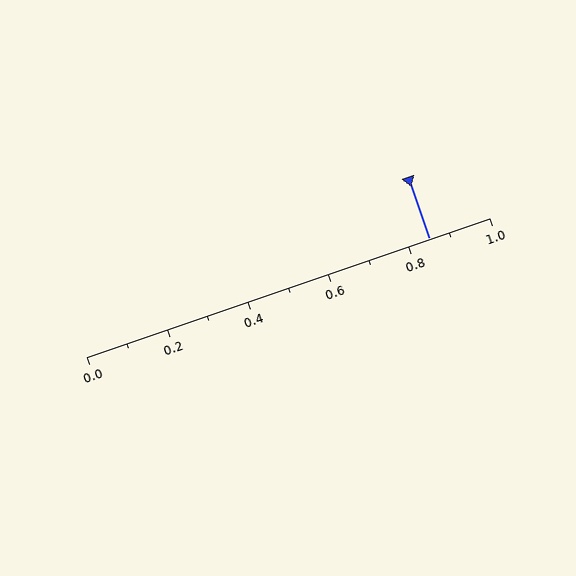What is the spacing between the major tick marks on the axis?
The major ticks are spaced 0.2 apart.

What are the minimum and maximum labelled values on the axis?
The axis runs from 0.0 to 1.0.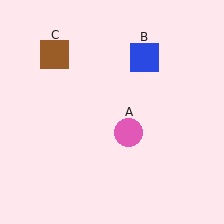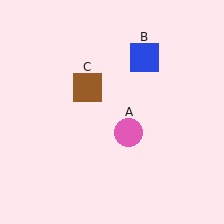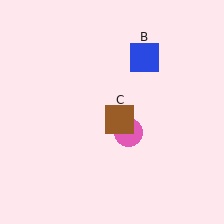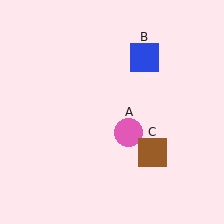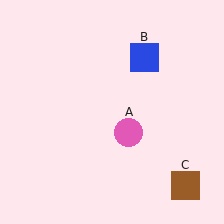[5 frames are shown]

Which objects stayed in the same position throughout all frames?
Pink circle (object A) and blue square (object B) remained stationary.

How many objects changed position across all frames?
1 object changed position: brown square (object C).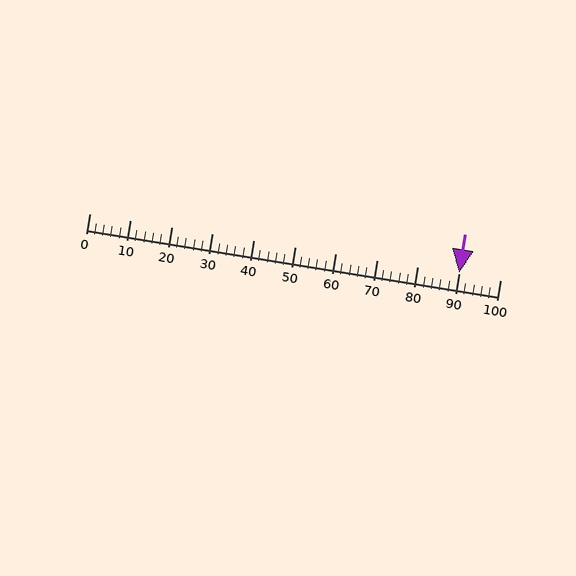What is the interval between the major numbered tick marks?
The major tick marks are spaced 10 units apart.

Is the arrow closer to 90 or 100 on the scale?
The arrow is closer to 90.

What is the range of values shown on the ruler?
The ruler shows values from 0 to 100.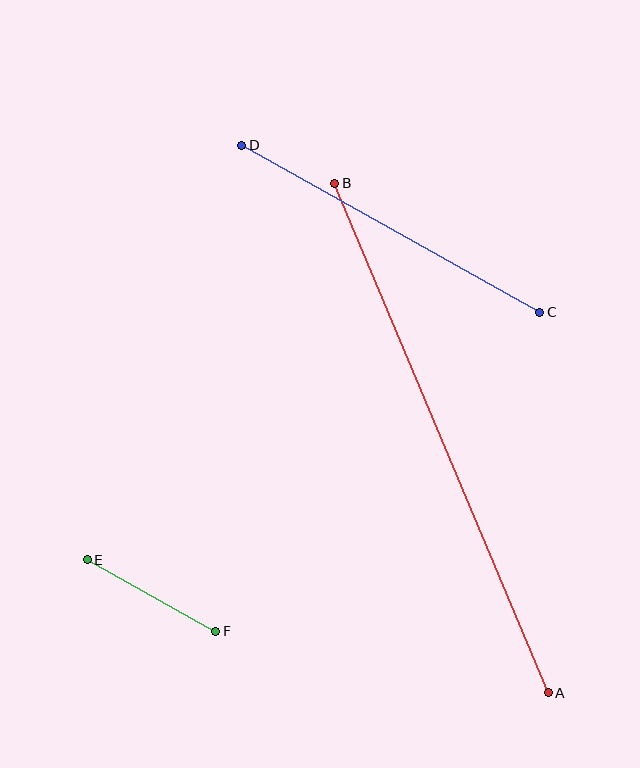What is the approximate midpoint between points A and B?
The midpoint is at approximately (442, 438) pixels.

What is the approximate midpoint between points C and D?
The midpoint is at approximately (391, 229) pixels.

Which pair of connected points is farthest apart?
Points A and B are farthest apart.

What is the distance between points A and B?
The distance is approximately 552 pixels.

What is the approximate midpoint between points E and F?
The midpoint is at approximately (152, 596) pixels.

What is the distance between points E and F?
The distance is approximately 147 pixels.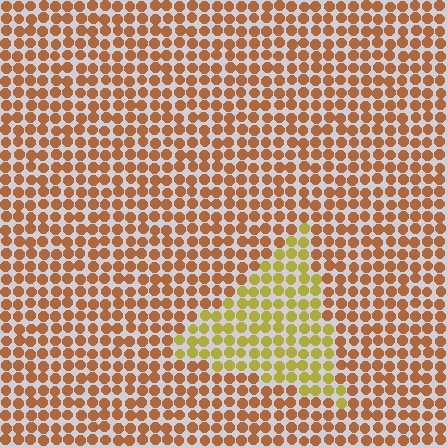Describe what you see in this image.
The image is filled with small brown elements in a uniform arrangement. A triangle-shaped region is visible where the elements are tinted to a slightly different hue, forming a subtle color boundary.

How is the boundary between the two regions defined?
The boundary is defined purely by a slight shift in hue (about 37 degrees). Spacing, size, and orientation are identical on both sides.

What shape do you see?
I see a triangle.